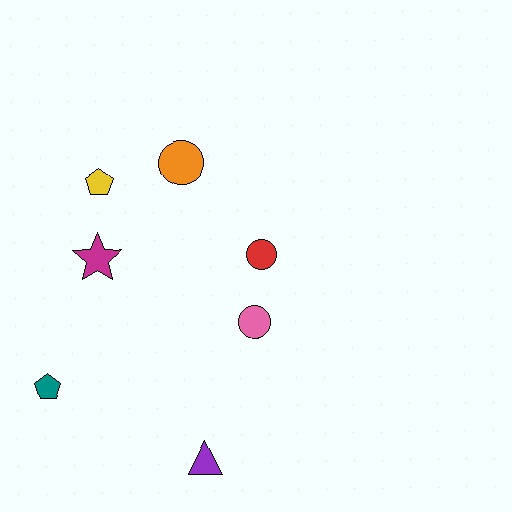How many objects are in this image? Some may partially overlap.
There are 7 objects.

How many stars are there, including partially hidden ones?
There is 1 star.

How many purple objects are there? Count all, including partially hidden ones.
There is 1 purple object.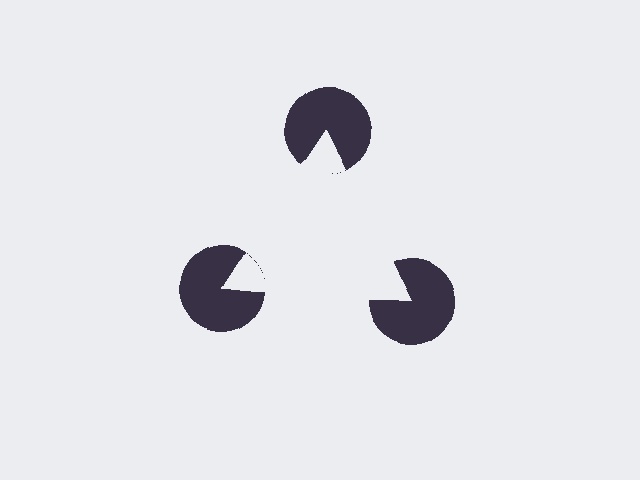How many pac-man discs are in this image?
There are 3 — one at each vertex of the illusory triangle.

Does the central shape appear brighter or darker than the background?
It typically appears slightly brighter than the background, even though no actual brightness change is drawn.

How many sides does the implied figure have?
3 sides.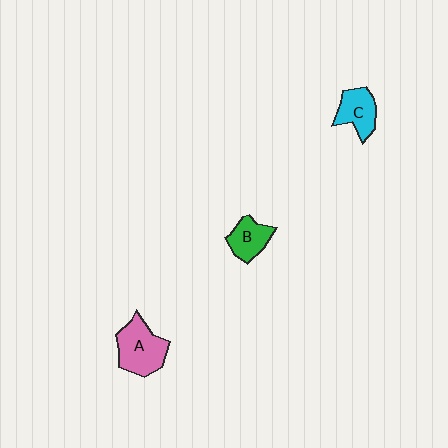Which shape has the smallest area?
Shape B (green).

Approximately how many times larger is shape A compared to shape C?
Approximately 1.4 times.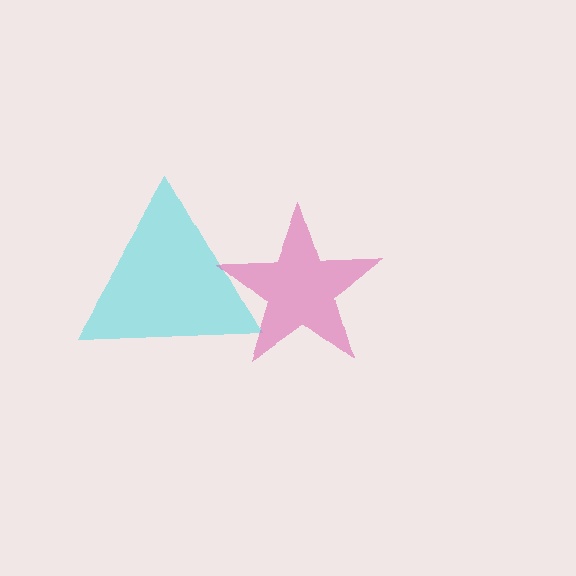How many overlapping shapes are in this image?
There are 2 overlapping shapes in the image.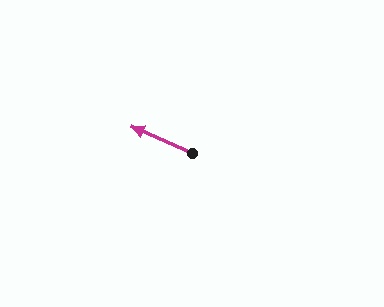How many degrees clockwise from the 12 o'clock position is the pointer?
Approximately 294 degrees.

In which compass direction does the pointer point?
Northwest.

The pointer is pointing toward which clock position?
Roughly 10 o'clock.